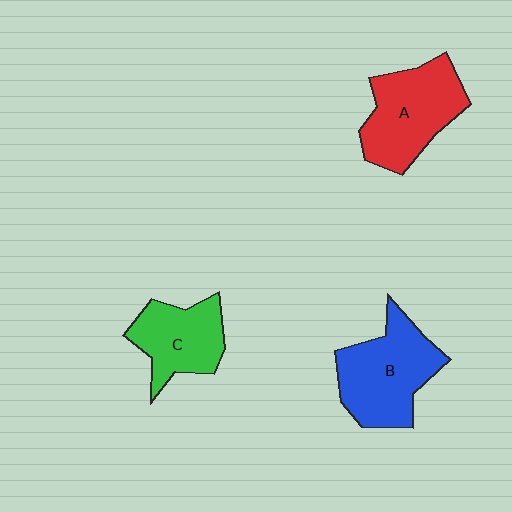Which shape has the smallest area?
Shape C (green).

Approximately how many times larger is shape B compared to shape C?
Approximately 1.3 times.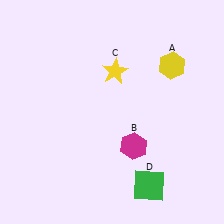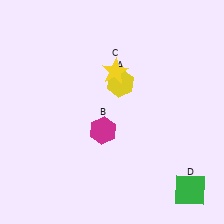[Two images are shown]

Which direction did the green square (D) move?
The green square (D) moved right.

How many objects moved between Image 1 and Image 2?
3 objects moved between the two images.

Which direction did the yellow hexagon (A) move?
The yellow hexagon (A) moved left.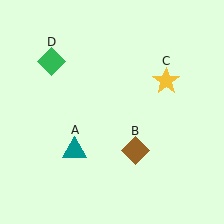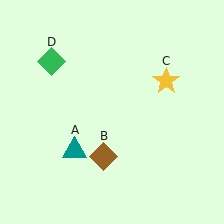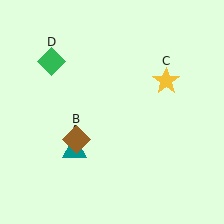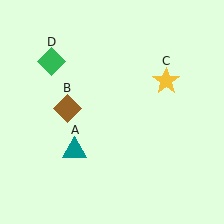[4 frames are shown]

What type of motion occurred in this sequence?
The brown diamond (object B) rotated clockwise around the center of the scene.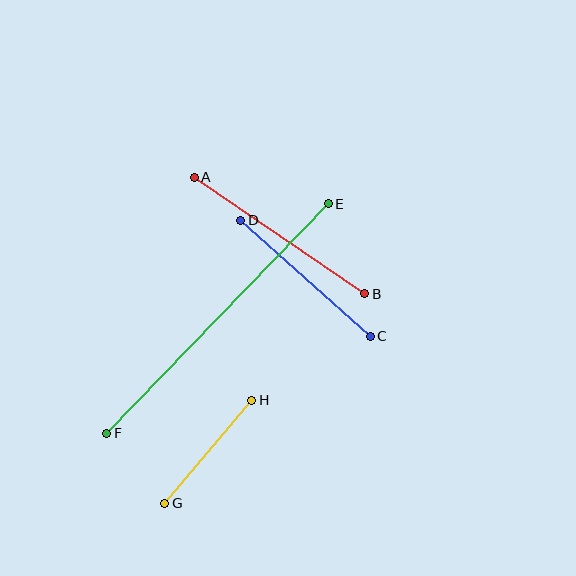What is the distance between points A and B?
The distance is approximately 207 pixels.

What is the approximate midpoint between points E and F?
The midpoint is at approximately (217, 318) pixels.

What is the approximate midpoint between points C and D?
The midpoint is at approximately (305, 278) pixels.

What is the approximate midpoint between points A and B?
The midpoint is at approximately (279, 236) pixels.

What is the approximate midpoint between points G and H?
The midpoint is at approximately (208, 452) pixels.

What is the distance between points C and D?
The distance is approximately 174 pixels.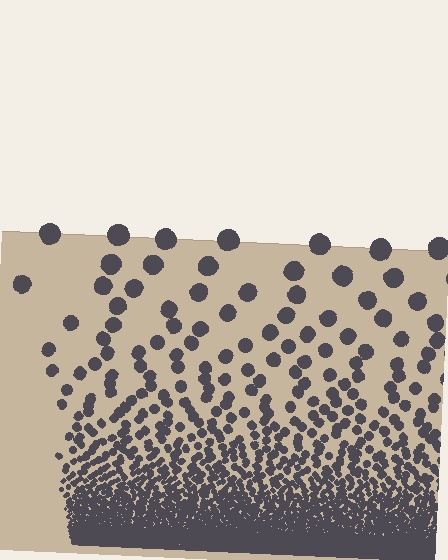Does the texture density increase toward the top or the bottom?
Density increases toward the bottom.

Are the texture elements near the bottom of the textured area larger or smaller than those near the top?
Smaller. The gradient is inverted — elements near the bottom are smaller and denser.